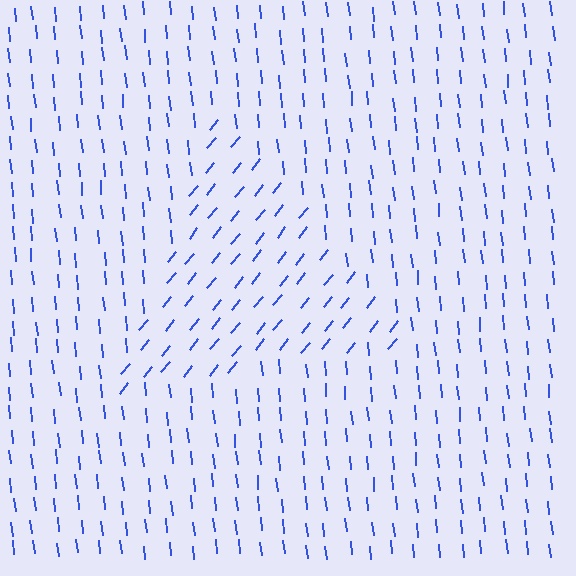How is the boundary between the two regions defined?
The boundary is defined purely by a change in line orientation (approximately 45 degrees difference). All lines are the same color and thickness.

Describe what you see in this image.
The image is filled with small blue line segments. A triangle region in the image has lines oriented differently from the surrounding lines, creating a visible texture boundary.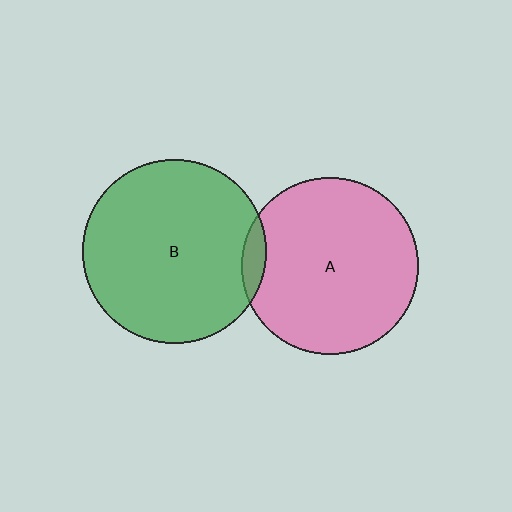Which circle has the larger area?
Circle B (green).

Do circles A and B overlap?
Yes.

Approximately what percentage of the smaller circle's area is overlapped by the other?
Approximately 5%.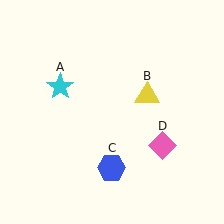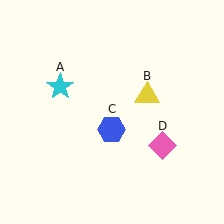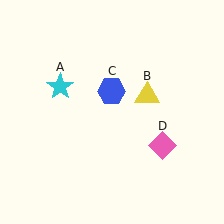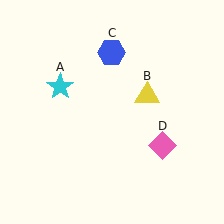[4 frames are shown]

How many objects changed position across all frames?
1 object changed position: blue hexagon (object C).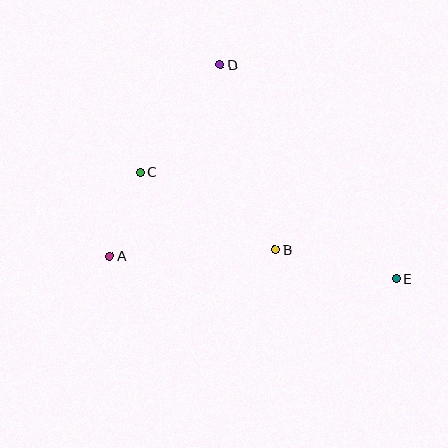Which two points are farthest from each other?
Points A and E are farthest from each other.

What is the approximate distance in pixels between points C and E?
The distance between C and E is approximately 278 pixels.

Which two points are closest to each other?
Points A and C are closest to each other.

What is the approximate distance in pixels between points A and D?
The distance between A and D is approximately 221 pixels.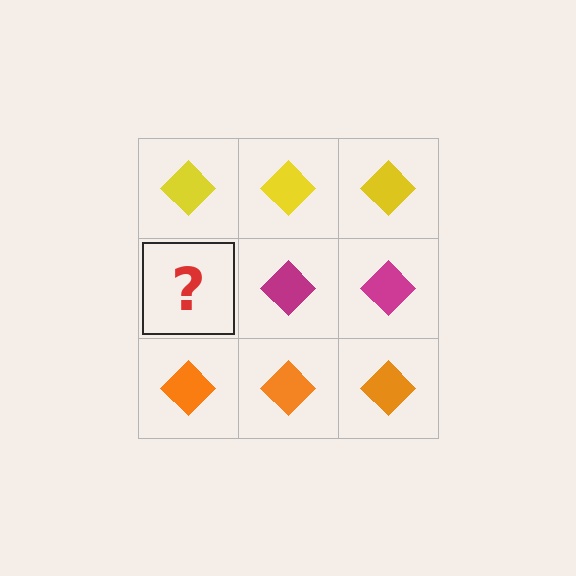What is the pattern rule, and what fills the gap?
The rule is that each row has a consistent color. The gap should be filled with a magenta diamond.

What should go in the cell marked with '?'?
The missing cell should contain a magenta diamond.